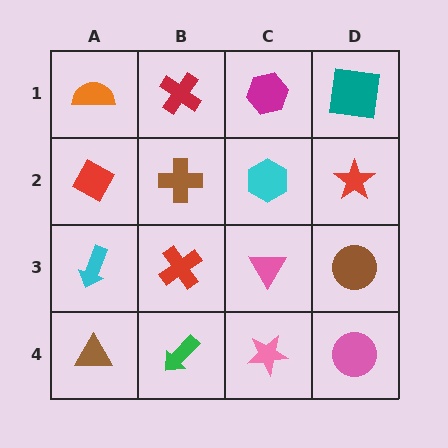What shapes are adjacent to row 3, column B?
A brown cross (row 2, column B), a green arrow (row 4, column B), a cyan arrow (row 3, column A), a pink triangle (row 3, column C).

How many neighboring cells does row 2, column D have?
3.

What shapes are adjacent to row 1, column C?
A cyan hexagon (row 2, column C), a red cross (row 1, column B), a teal square (row 1, column D).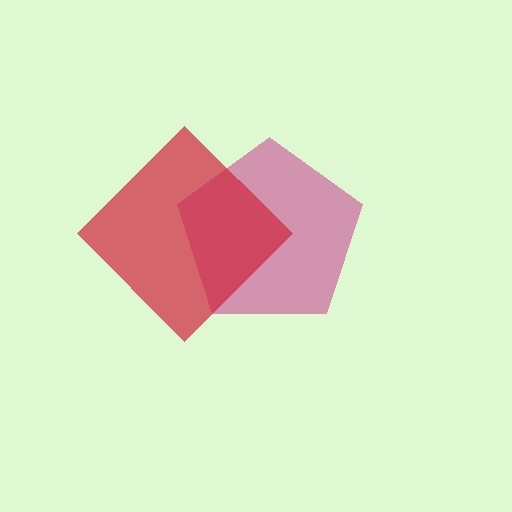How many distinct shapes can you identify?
There are 2 distinct shapes: a magenta pentagon, a red diamond.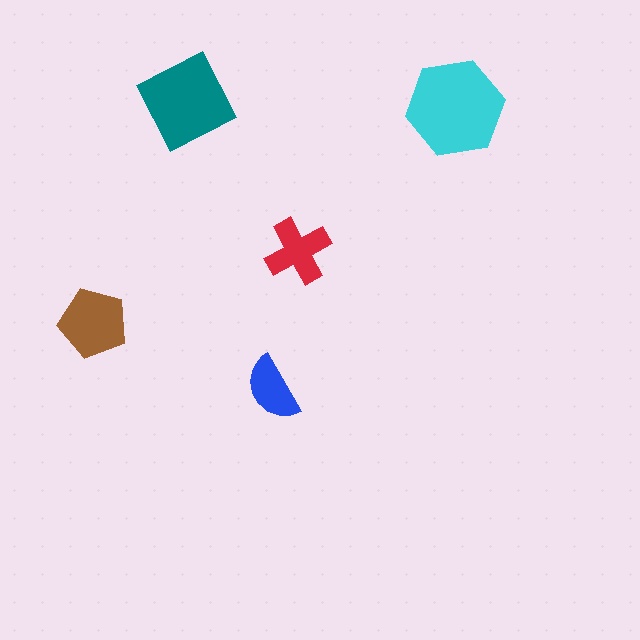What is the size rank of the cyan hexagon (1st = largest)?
1st.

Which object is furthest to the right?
The cyan hexagon is rightmost.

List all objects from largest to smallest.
The cyan hexagon, the teal diamond, the brown pentagon, the red cross, the blue semicircle.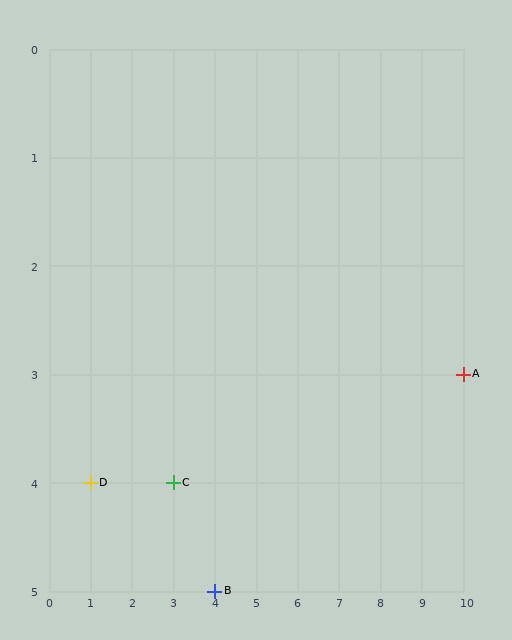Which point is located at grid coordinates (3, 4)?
Point C is at (3, 4).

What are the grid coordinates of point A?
Point A is at grid coordinates (10, 3).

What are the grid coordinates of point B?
Point B is at grid coordinates (4, 5).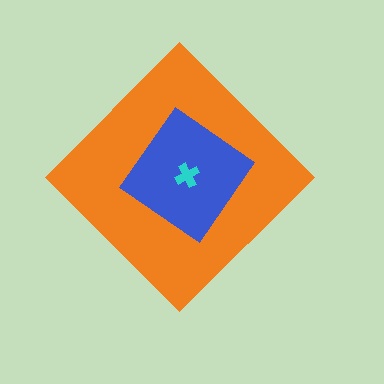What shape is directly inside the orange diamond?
The blue diamond.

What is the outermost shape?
The orange diamond.